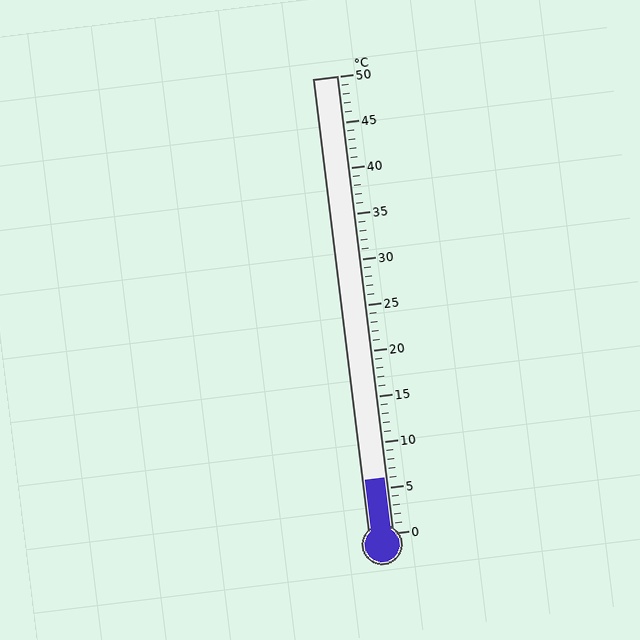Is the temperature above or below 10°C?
The temperature is below 10°C.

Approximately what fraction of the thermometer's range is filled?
The thermometer is filled to approximately 10% of its range.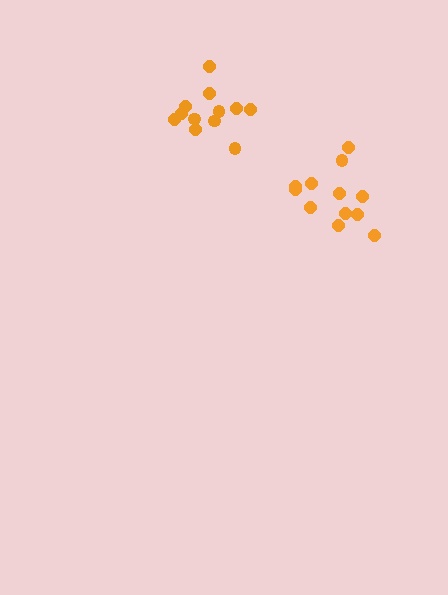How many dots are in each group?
Group 1: 12 dots, Group 2: 12 dots (24 total).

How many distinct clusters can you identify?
There are 2 distinct clusters.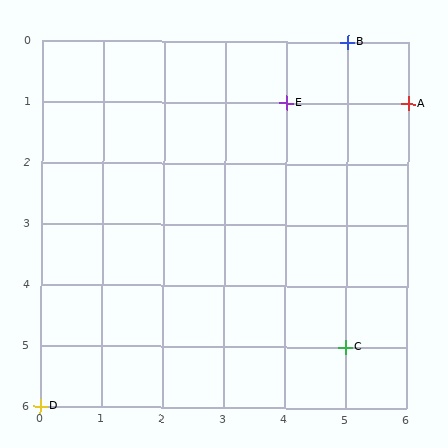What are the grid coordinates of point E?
Point E is at grid coordinates (4, 1).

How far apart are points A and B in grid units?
Points A and B are 1 column and 1 row apart (about 1.4 grid units diagonally).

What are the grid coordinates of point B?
Point B is at grid coordinates (5, 0).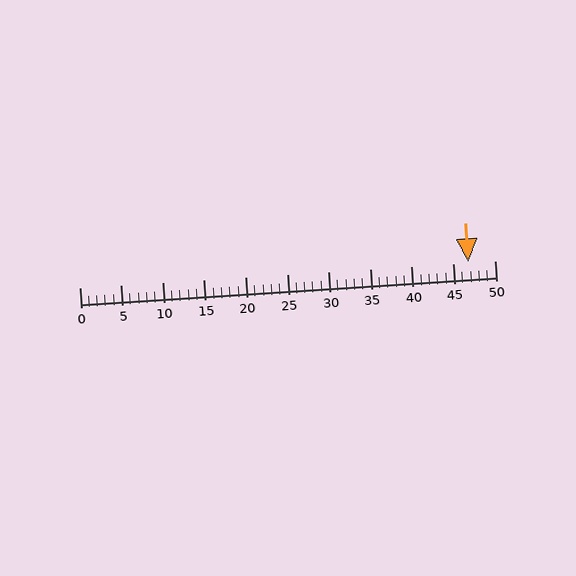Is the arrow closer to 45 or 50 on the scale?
The arrow is closer to 45.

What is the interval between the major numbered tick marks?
The major tick marks are spaced 5 units apart.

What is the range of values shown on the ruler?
The ruler shows values from 0 to 50.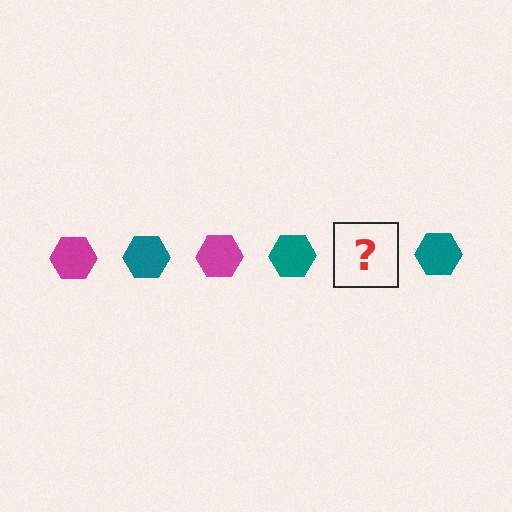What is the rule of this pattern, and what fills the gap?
The rule is that the pattern cycles through magenta, teal hexagons. The gap should be filled with a magenta hexagon.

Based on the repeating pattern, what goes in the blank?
The blank should be a magenta hexagon.